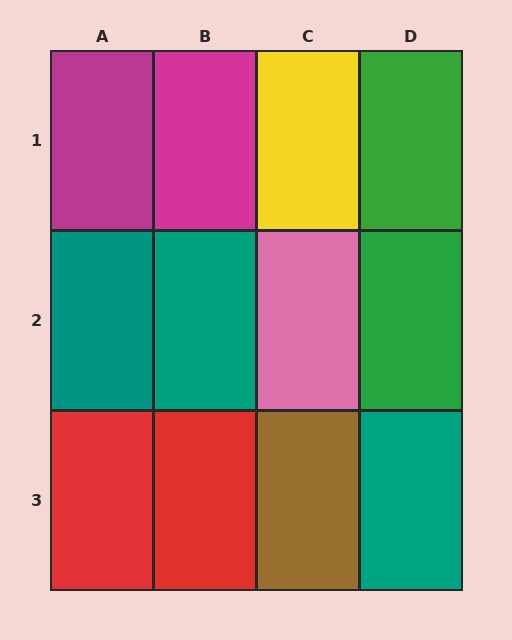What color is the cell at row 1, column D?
Green.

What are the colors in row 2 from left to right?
Teal, teal, pink, green.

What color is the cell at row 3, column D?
Teal.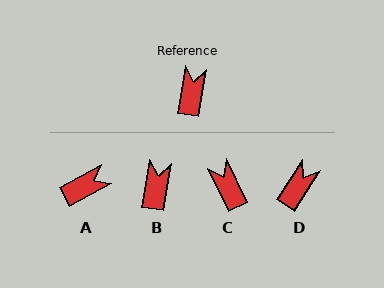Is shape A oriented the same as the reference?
No, it is off by about 53 degrees.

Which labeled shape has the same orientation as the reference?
B.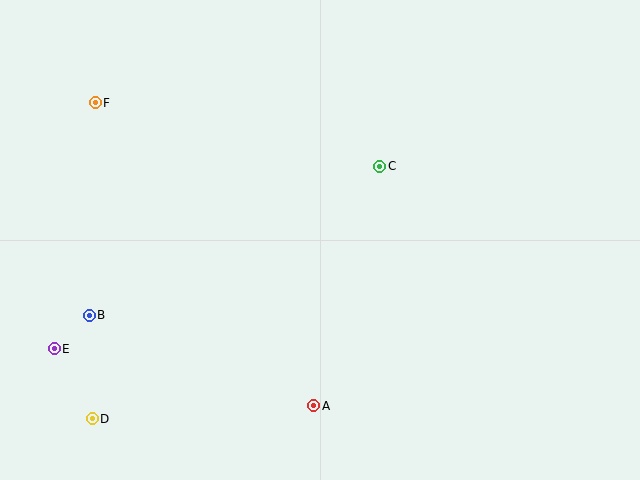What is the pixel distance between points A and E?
The distance between A and E is 266 pixels.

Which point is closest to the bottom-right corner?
Point A is closest to the bottom-right corner.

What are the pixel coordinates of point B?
Point B is at (89, 315).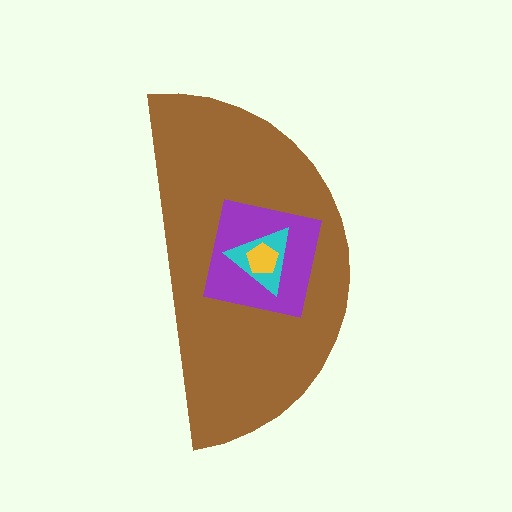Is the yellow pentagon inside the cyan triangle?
Yes.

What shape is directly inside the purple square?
The cyan triangle.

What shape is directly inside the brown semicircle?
The purple square.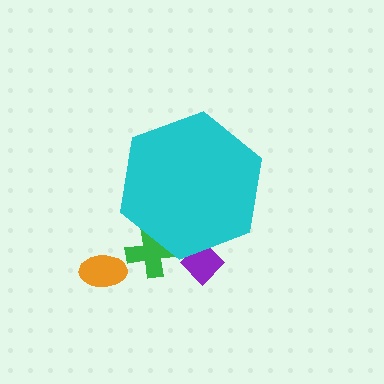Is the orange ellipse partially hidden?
No, the orange ellipse is fully visible.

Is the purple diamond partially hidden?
Yes, the purple diamond is partially hidden behind the cyan hexagon.